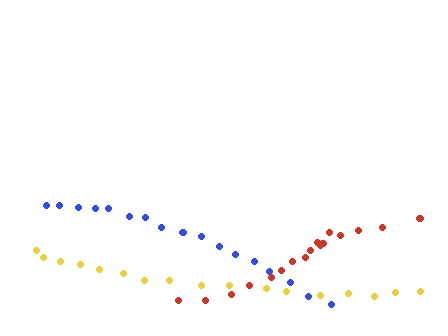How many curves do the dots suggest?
There are 3 distinct paths.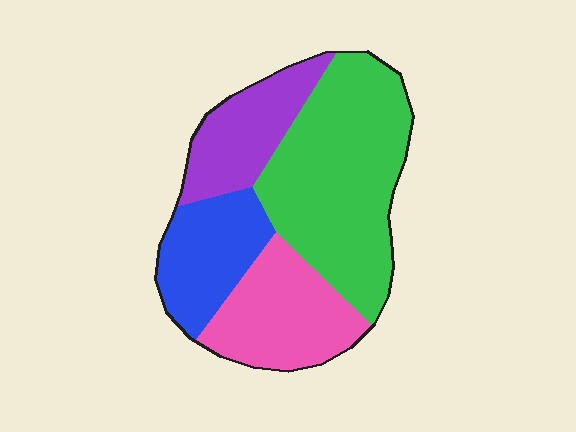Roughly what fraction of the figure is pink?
Pink covers 22% of the figure.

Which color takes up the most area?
Green, at roughly 45%.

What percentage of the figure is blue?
Blue covers 18% of the figure.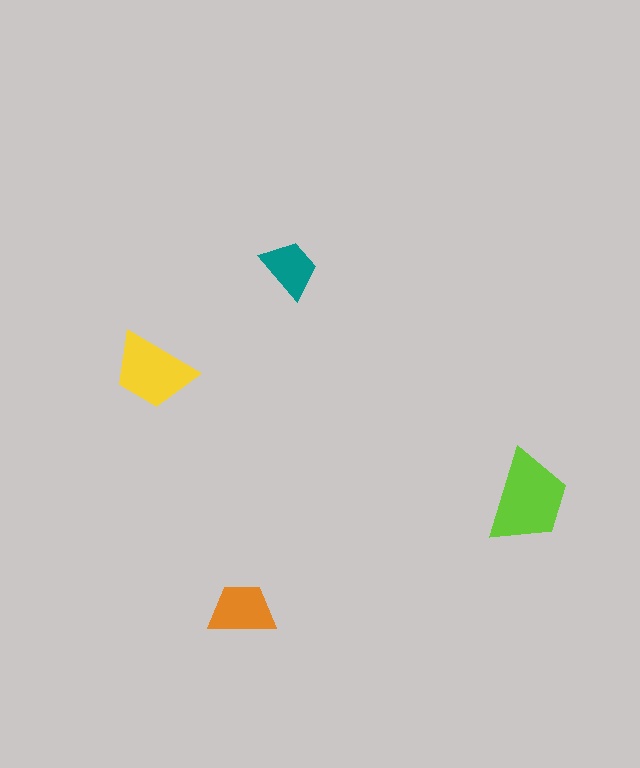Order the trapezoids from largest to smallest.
the lime one, the yellow one, the orange one, the teal one.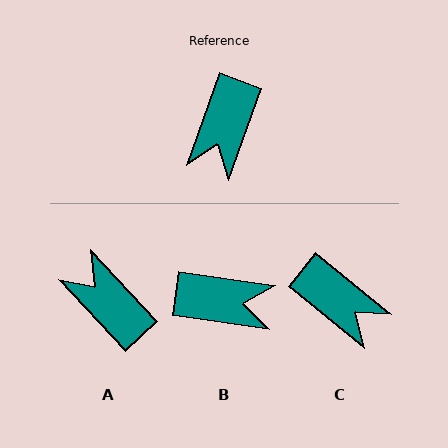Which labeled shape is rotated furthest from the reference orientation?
A, about 117 degrees away.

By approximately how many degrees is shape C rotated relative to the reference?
Approximately 71 degrees counter-clockwise.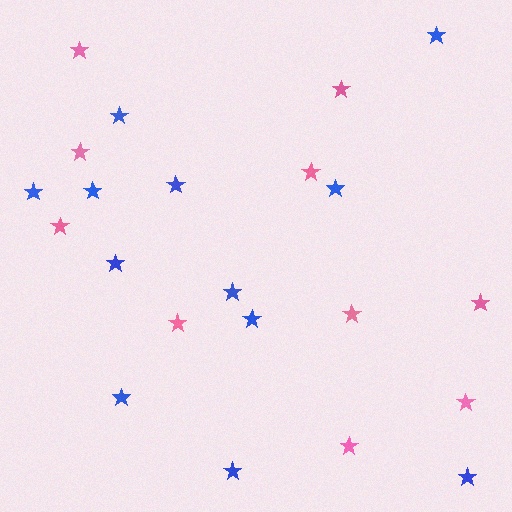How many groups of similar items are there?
There are 2 groups: one group of pink stars (10) and one group of blue stars (12).